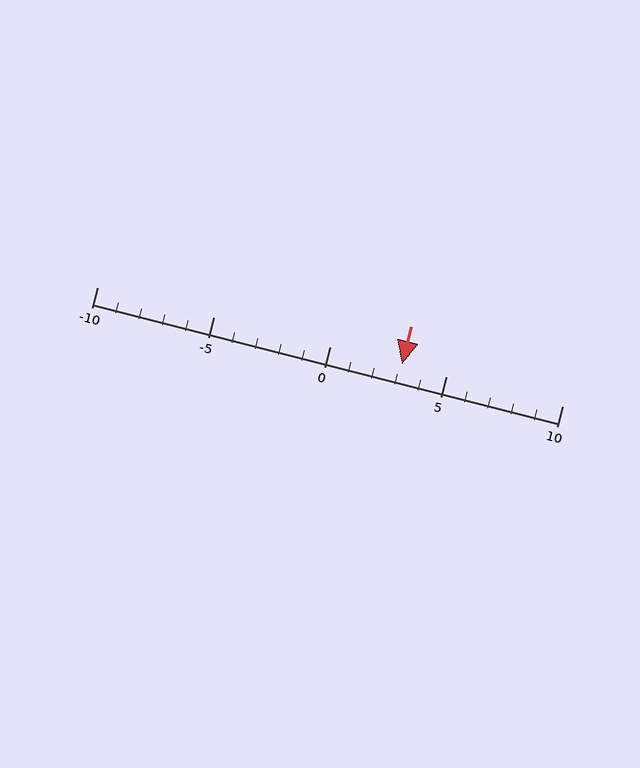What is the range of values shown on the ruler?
The ruler shows values from -10 to 10.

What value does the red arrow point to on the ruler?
The red arrow points to approximately 3.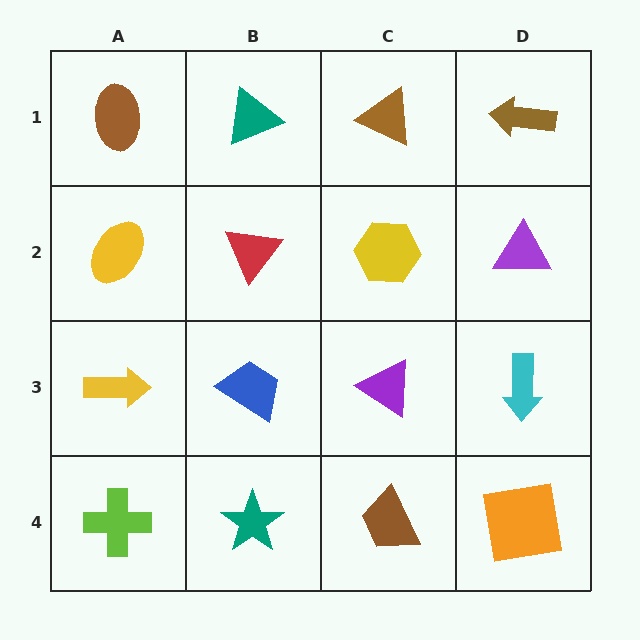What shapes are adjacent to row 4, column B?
A blue trapezoid (row 3, column B), a lime cross (row 4, column A), a brown trapezoid (row 4, column C).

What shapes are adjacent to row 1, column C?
A yellow hexagon (row 2, column C), a teal triangle (row 1, column B), a brown arrow (row 1, column D).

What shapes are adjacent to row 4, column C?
A purple triangle (row 3, column C), a teal star (row 4, column B), an orange square (row 4, column D).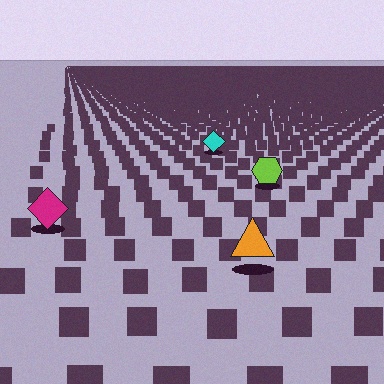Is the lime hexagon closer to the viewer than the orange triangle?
No. The orange triangle is closer — you can tell from the texture gradient: the ground texture is coarser near it.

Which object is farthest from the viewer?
The cyan diamond is farthest from the viewer. It appears smaller and the ground texture around it is denser.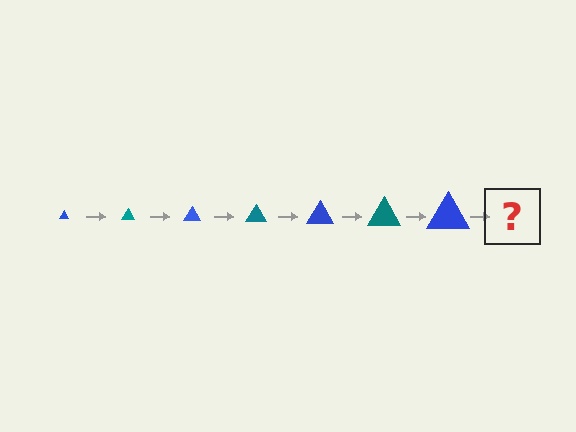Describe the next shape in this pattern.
It should be a teal triangle, larger than the previous one.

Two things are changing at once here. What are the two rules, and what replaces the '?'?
The two rules are that the triangle grows larger each step and the color cycles through blue and teal. The '?' should be a teal triangle, larger than the previous one.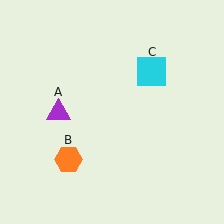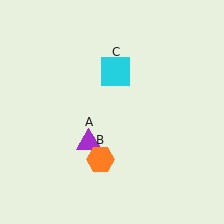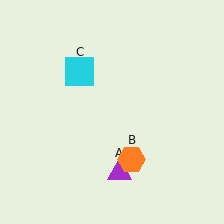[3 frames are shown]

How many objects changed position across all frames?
3 objects changed position: purple triangle (object A), orange hexagon (object B), cyan square (object C).